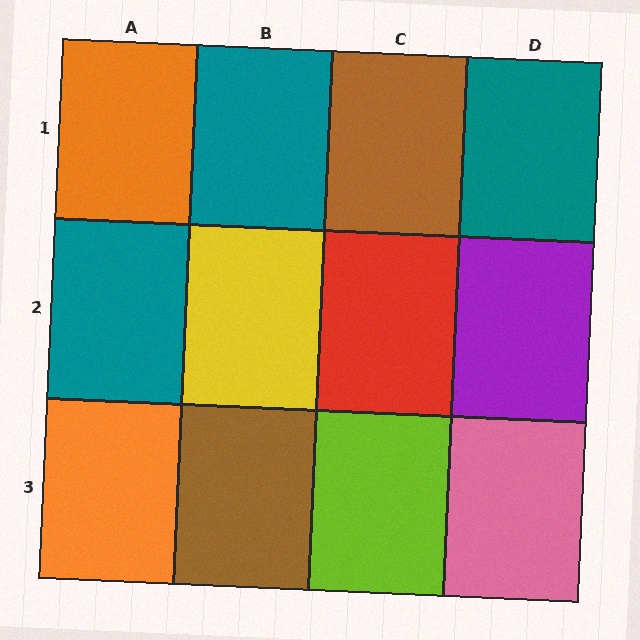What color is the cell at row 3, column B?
Brown.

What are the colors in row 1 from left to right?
Orange, teal, brown, teal.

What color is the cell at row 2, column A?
Teal.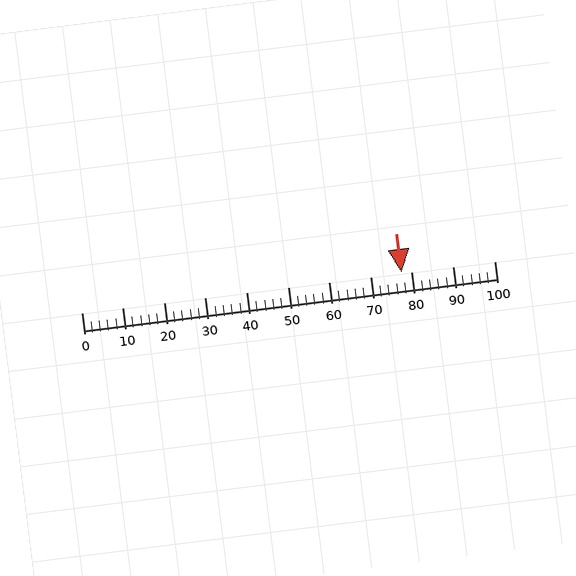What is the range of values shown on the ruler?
The ruler shows values from 0 to 100.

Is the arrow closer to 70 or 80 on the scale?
The arrow is closer to 80.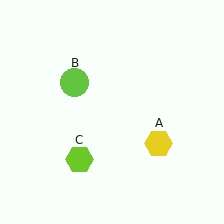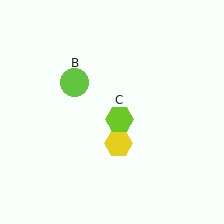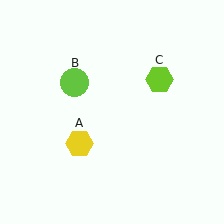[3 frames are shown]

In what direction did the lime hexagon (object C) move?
The lime hexagon (object C) moved up and to the right.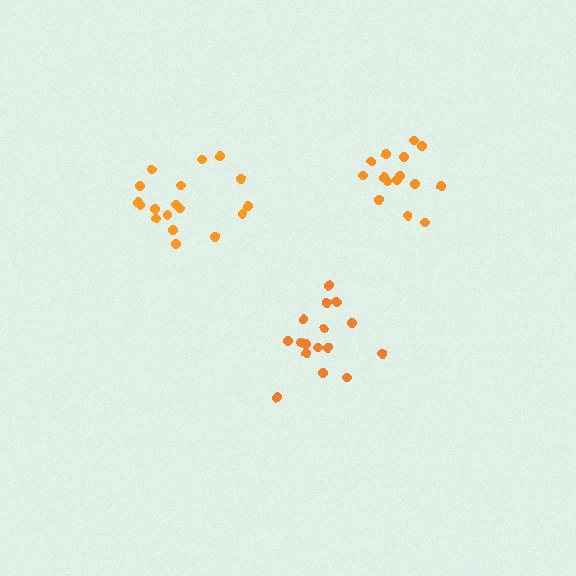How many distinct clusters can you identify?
There are 3 distinct clusters.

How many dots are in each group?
Group 1: 18 dots, Group 2: 16 dots, Group 3: 15 dots (49 total).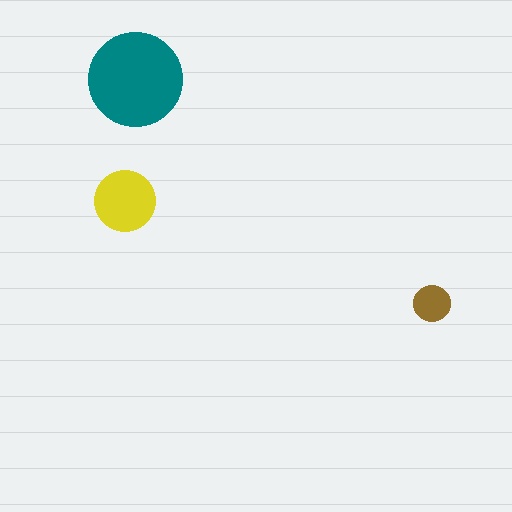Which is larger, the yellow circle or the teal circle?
The teal one.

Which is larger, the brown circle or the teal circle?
The teal one.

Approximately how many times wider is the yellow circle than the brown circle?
About 1.5 times wider.